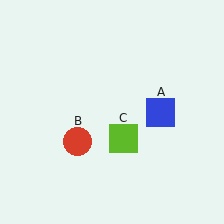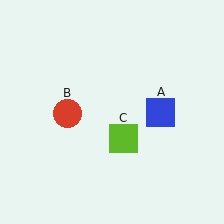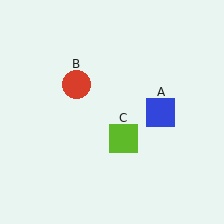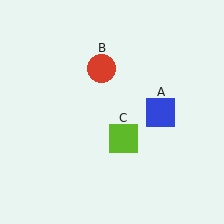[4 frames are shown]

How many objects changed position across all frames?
1 object changed position: red circle (object B).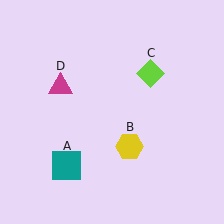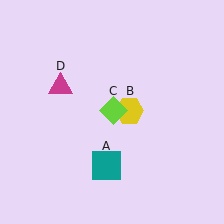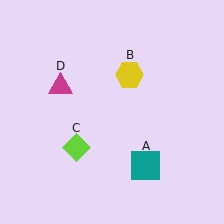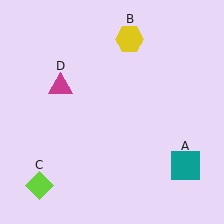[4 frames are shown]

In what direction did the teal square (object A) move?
The teal square (object A) moved right.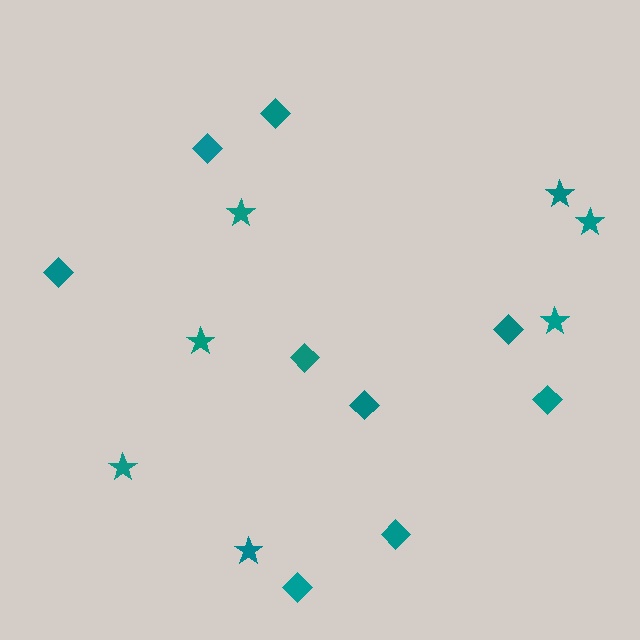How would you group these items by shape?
There are 2 groups: one group of stars (7) and one group of diamonds (9).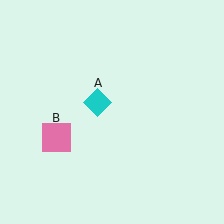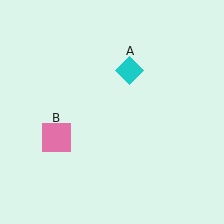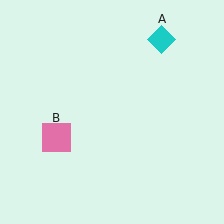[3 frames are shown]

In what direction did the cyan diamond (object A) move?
The cyan diamond (object A) moved up and to the right.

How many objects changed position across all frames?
1 object changed position: cyan diamond (object A).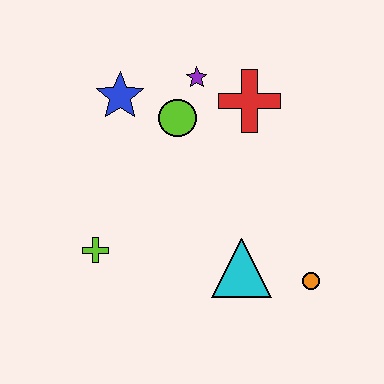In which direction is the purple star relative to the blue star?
The purple star is to the right of the blue star.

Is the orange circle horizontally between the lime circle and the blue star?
No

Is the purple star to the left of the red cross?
Yes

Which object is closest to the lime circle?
The purple star is closest to the lime circle.